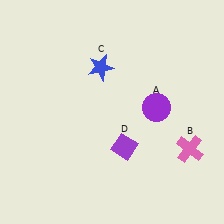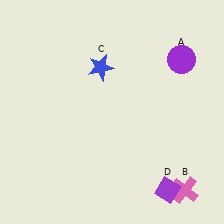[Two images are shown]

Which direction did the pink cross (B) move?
The pink cross (B) moved down.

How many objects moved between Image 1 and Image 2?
3 objects moved between the two images.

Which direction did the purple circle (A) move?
The purple circle (A) moved up.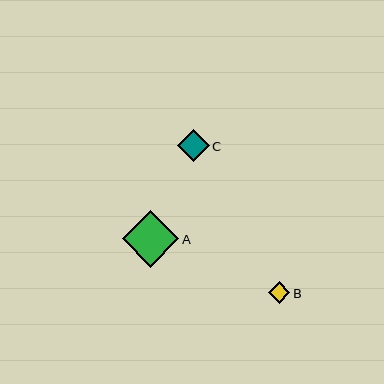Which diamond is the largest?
Diamond A is the largest with a size of approximately 56 pixels.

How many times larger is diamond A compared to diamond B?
Diamond A is approximately 2.7 times the size of diamond B.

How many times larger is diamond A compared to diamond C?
Diamond A is approximately 1.8 times the size of diamond C.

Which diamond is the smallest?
Diamond B is the smallest with a size of approximately 21 pixels.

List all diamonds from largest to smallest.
From largest to smallest: A, C, B.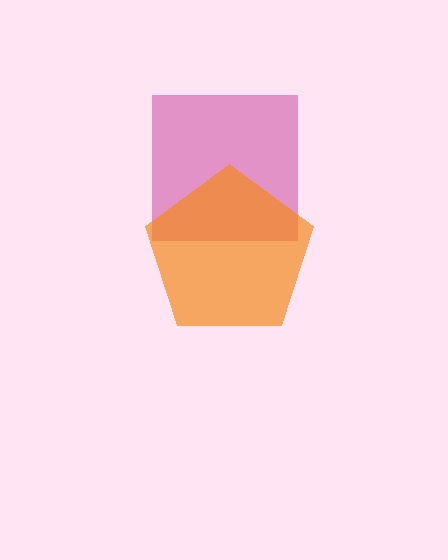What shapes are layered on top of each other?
The layered shapes are: a magenta square, an orange pentagon.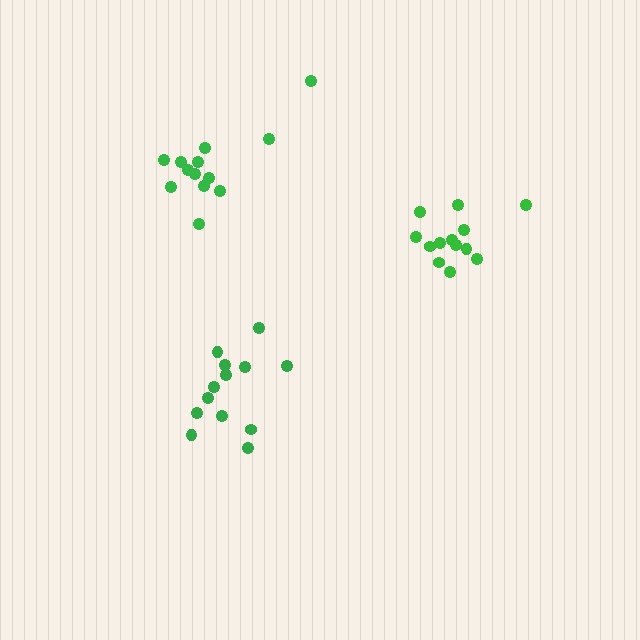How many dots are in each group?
Group 1: 13 dots, Group 2: 13 dots, Group 3: 13 dots (39 total).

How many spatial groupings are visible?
There are 3 spatial groupings.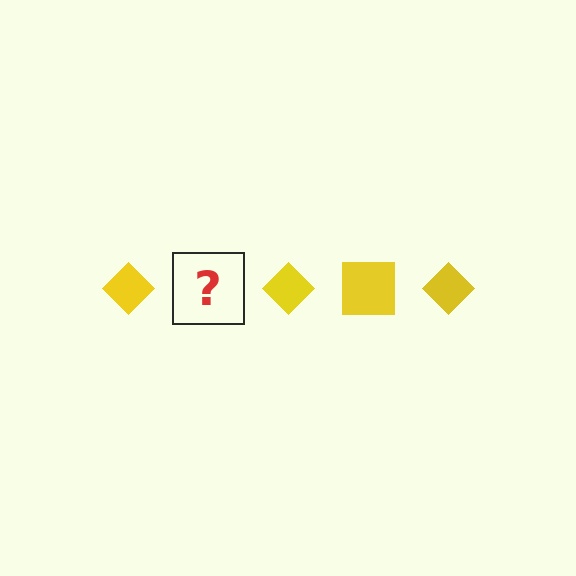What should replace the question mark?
The question mark should be replaced with a yellow square.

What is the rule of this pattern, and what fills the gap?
The rule is that the pattern cycles through diamond, square shapes in yellow. The gap should be filled with a yellow square.